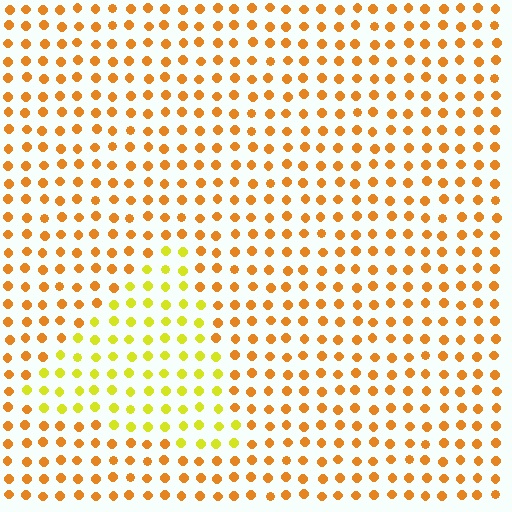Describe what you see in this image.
The image is filled with small orange elements in a uniform arrangement. A triangle-shaped region is visible where the elements are tinted to a slightly different hue, forming a subtle color boundary.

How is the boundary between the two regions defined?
The boundary is defined purely by a slight shift in hue (about 35 degrees). Spacing, size, and orientation are identical on both sides.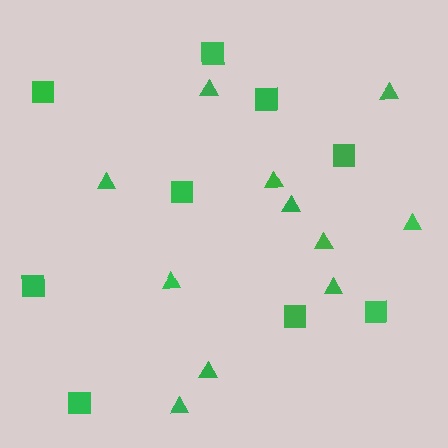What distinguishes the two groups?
There are 2 groups: one group of squares (9) and one group of triangles (11).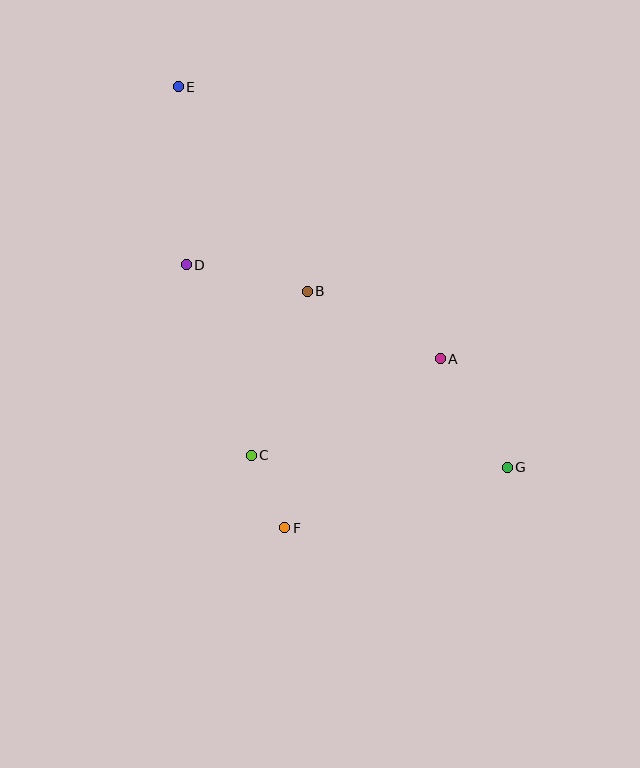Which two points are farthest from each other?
Points E and G are farthest from each other.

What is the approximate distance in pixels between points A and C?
The distance between A and C is approximately 212 pixels.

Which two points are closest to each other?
Points C and F are closest to each other.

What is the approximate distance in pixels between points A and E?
The distance between A and E is approximately 377 pixels.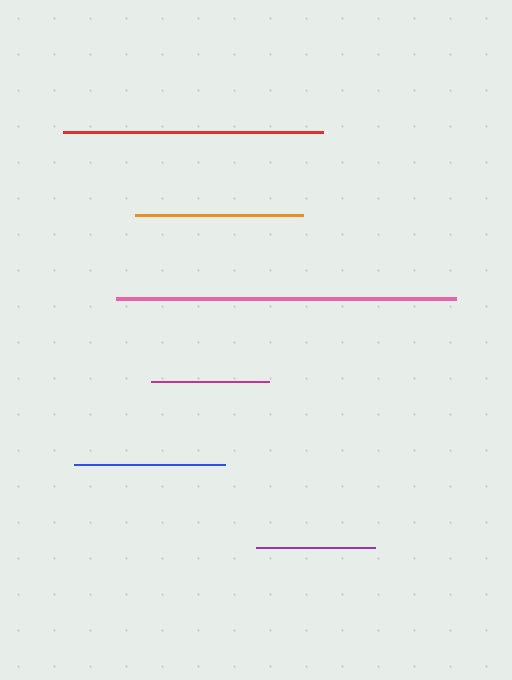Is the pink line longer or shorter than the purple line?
The pink line is longer than the purple line.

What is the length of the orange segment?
The orange segment is approximately 168 pixels long.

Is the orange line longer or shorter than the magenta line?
The orange line is longer than the magenta line.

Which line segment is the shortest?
The magenta line is the shortest at approximately 118 pixels.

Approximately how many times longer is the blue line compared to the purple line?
The blue line is approximately 1.3 times the length of the purple line.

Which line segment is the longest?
The pink line is the longest at approximately 341 pixels.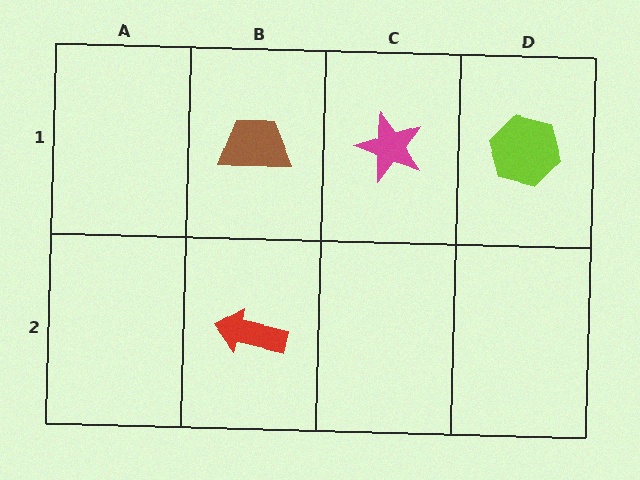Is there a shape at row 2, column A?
No, that cell is empty.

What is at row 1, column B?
A brown trapezoid.